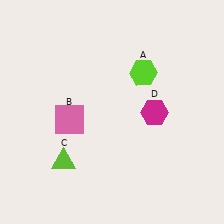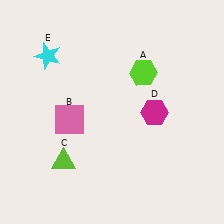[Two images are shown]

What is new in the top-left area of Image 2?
A cyan star (E) was added in the top-left area of Image 2.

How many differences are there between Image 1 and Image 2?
There is 1 difference between the two images.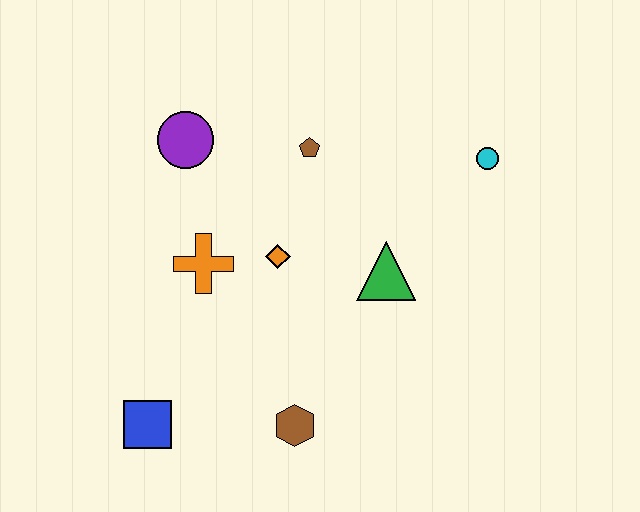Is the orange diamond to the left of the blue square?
No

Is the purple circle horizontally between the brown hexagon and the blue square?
Yes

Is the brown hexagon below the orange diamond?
Yes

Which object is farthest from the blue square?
The cyan circle is farthest from the blue square.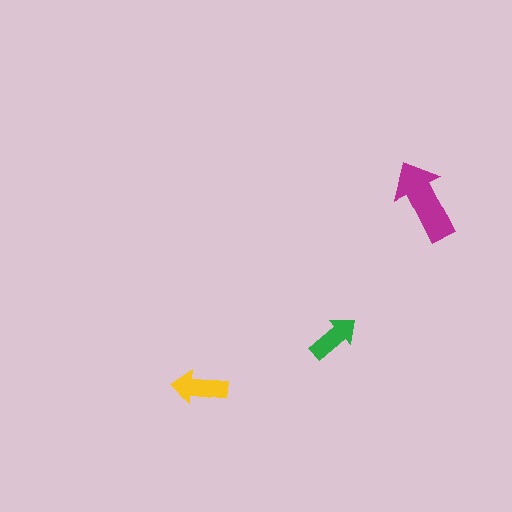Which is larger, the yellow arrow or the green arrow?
The yellow one.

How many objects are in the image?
There are 3 objects in the image.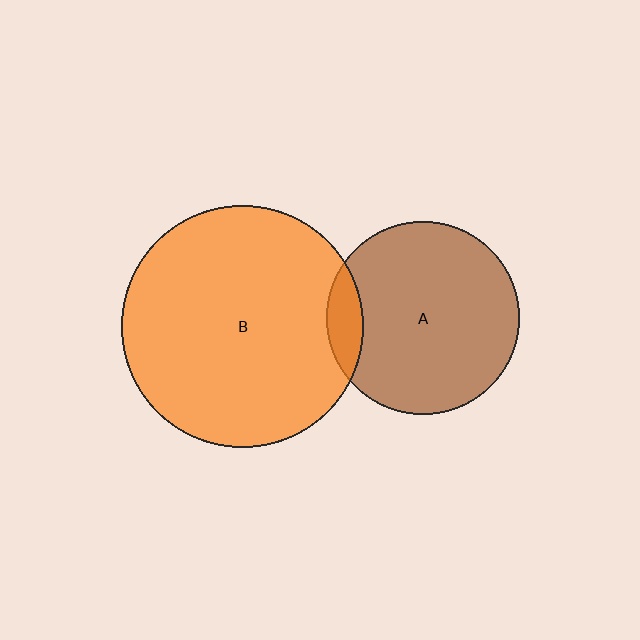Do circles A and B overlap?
Yes.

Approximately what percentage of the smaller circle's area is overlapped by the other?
Approximately 10%.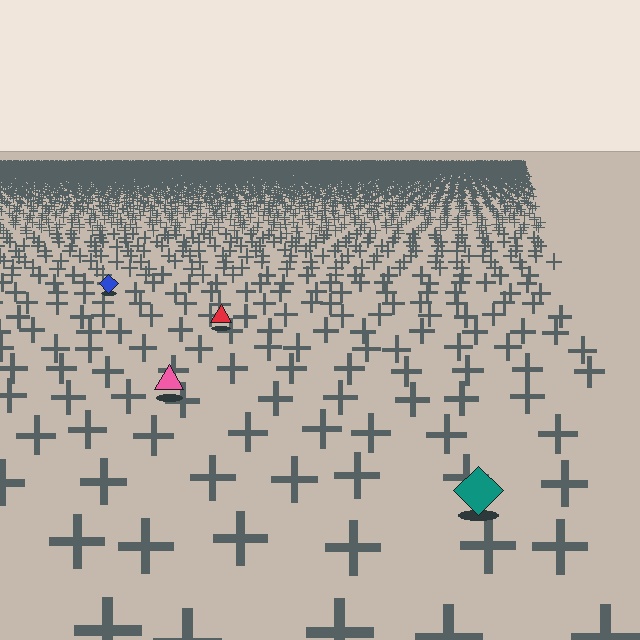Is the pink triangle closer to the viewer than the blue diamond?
Yes. The pink triangle is closer — you can tell from the texture gradient: the ground texture is coarser near it.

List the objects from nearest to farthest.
From nearest to farthest: the teal diamond, the pink triangle, the red triangle, the blue diamond.